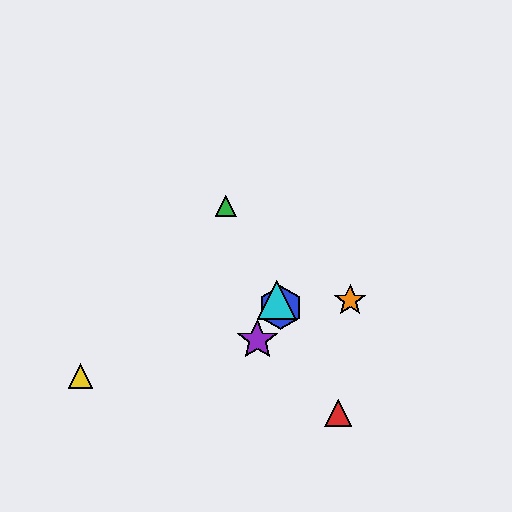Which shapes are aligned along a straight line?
The red triangle, the blue hexagon, the green triangle, the cyan triangle are aligned along a straight line.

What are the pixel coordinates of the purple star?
The purple star is at (257, 340).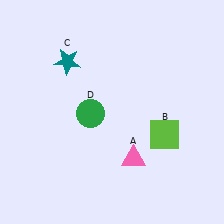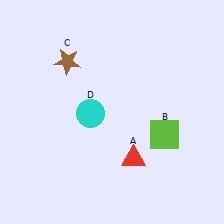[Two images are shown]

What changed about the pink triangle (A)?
In Image 1, A is pink. In Image 2, it changed to red.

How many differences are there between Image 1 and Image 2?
There are 3 differences between the two images.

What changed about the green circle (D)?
In Image 1, D is green. In Image 2, it changed to cyan.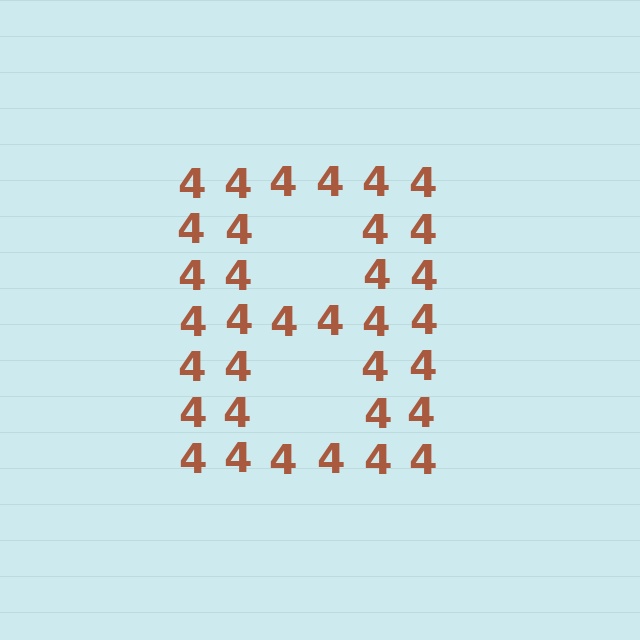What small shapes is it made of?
It is made of small digit 4's.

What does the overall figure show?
The overall figure shows the letter B.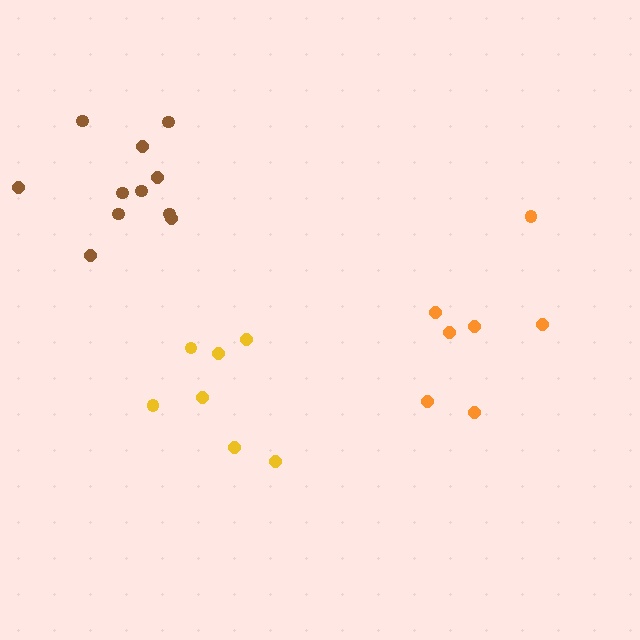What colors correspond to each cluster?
The clusters are colored: orange, brown, yellow.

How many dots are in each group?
Group 1: 7 dots, Group 2: 11 dots, Group 3: 7 dots (25 total).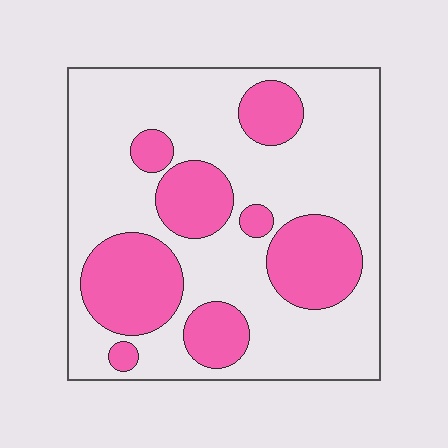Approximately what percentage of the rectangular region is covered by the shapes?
Approximately 30%.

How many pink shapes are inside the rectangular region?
8.